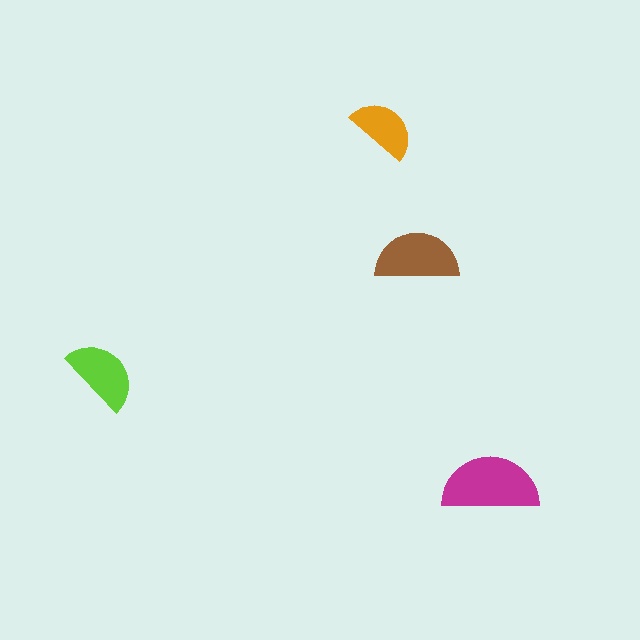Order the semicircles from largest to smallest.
the magenta one, the brown one, the lime one, the orange one.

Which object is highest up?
The orange semicircle is topmost.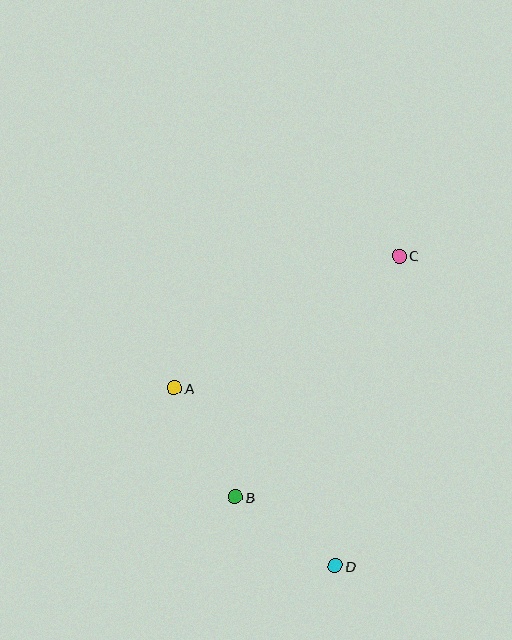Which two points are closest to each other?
Points B and D are closest to each other.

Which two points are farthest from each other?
Points C and D are farthest from each other.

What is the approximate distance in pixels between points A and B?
The distance between A and B is approximately 125 pixels.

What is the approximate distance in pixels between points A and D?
The distance between A and D is approximately 240 pixels.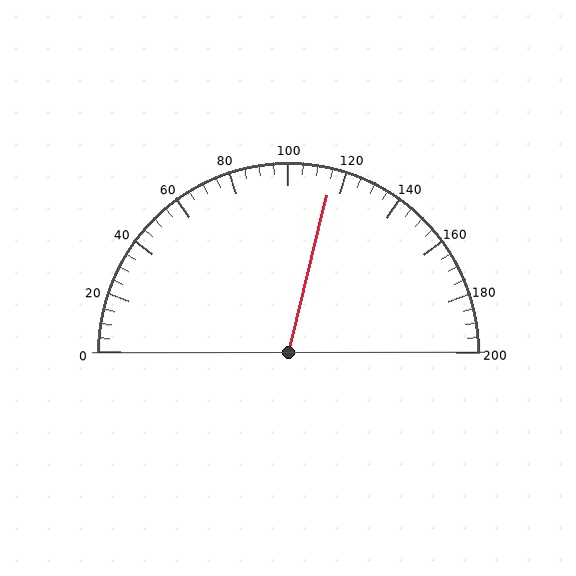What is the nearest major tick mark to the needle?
The nearest major tick mark is 120.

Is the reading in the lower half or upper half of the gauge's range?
The reading is in the upper half of the range (0 to 200).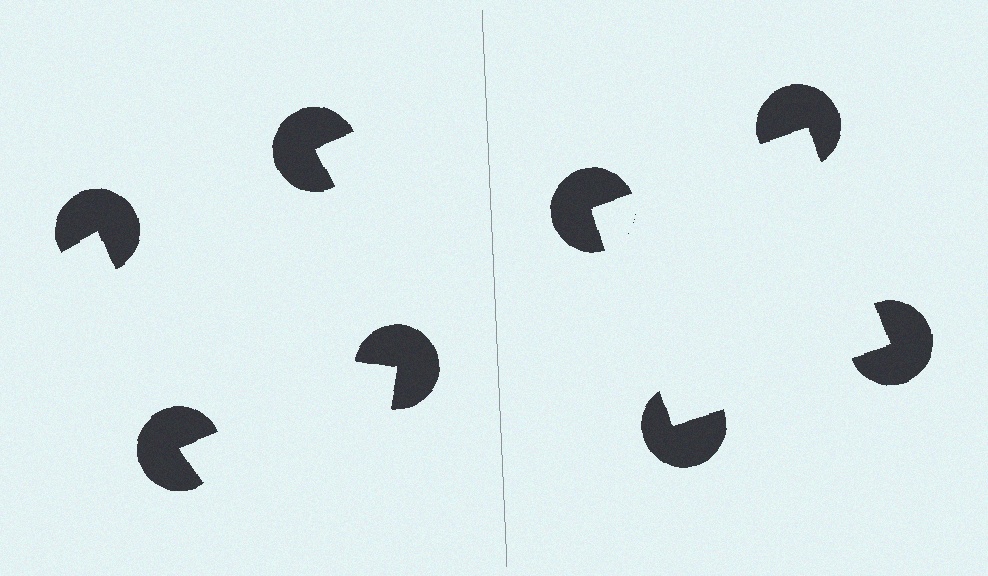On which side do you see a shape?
An illusory square appears on the right side. On the left side the wedge cuts are rotated, so no coherent shape forms.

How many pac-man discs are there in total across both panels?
8 — 4 on each side.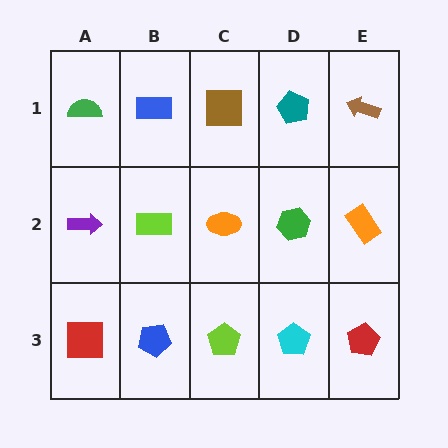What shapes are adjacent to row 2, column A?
A green semicircle (row 1, column A), a red square (row 3, column A), a lime rectangle (row 2, column B).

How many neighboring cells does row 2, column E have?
3.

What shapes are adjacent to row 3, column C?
An orange ellipse (row 2, column C), a blue pentagon (row 3, column B), a cyan pentagon (row 3, column D).